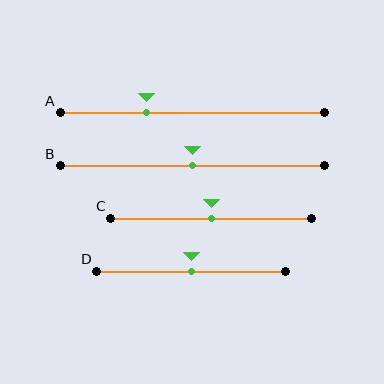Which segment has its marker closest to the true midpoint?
Segment B has its marker closest to the true midpoint.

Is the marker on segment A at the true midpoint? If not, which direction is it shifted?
No, the marker on segment A is shifted to the left by about 17% of the segment length.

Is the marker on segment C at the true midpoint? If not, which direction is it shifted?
Yes, the marker on segment C is at the true midpoint.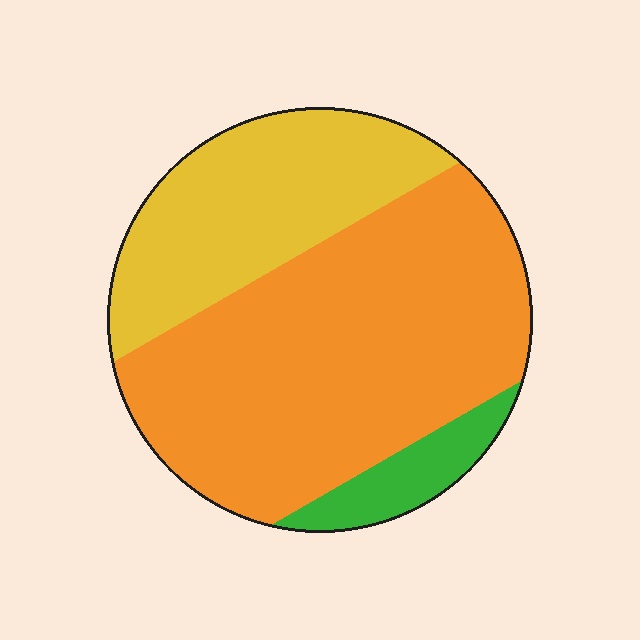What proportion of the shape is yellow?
Yellow covers roughly 30% of the shape.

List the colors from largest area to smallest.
From largest to smallest: orange, yellow, green.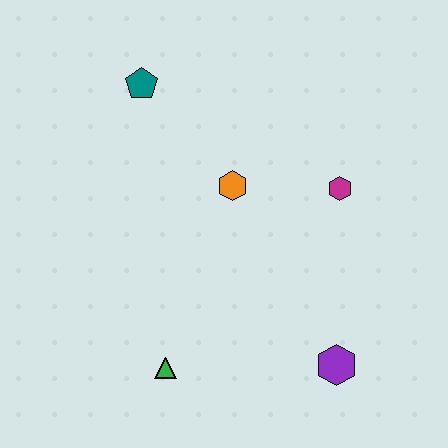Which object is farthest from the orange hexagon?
The purple hexagon is farthest from the orange hexagon.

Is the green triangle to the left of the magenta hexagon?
Yes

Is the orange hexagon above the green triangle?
Yes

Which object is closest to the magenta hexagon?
The orange hexagon is closest to the magenta hexagon.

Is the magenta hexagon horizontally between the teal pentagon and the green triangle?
No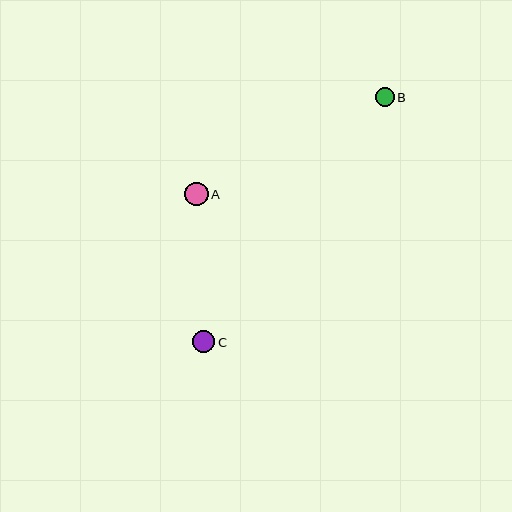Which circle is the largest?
Circle A is the largest with a size of approximately 23 pixels.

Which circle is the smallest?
Circle B is the smallest with a size of approximately 19 pixels.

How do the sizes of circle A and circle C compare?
Circle A and circle C are approximately the same size.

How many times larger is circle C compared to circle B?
Circle C is approximately 1.2 times the size of circle B.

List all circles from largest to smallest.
From largest to smallest: A, C, B.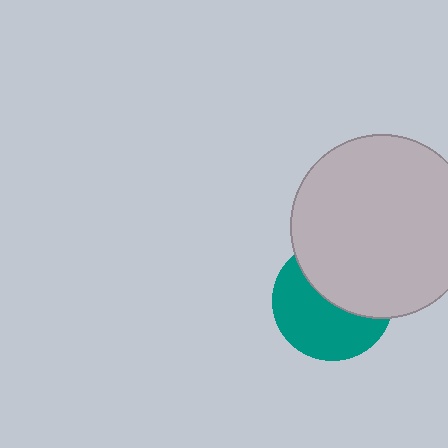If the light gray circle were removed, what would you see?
You would see the complete teal circle.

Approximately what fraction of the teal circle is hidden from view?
Roughly 46% of the teal circle is hidden behind the light gray circle.